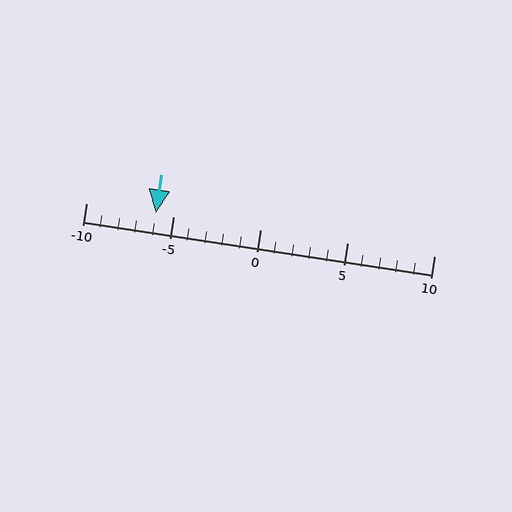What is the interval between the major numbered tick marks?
The major tick marks are spaced 5 units apart.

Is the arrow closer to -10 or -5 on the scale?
The arrow is closer to -5.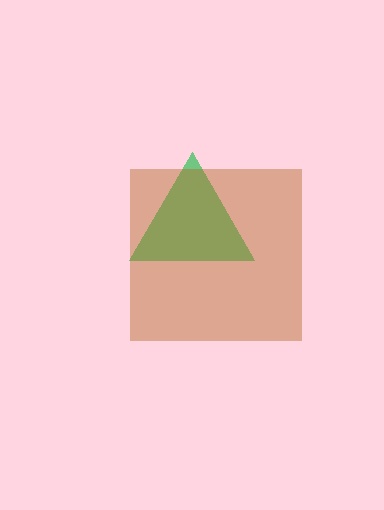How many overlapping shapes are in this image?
There are 2 overlapping shapes in the image.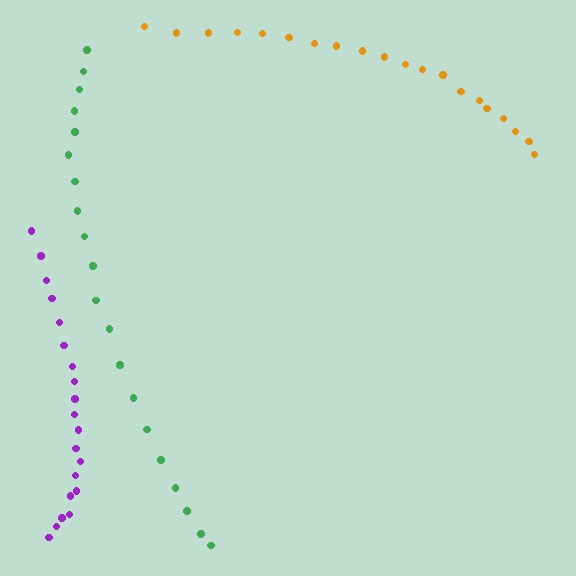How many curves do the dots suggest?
There are 3 distinct paths.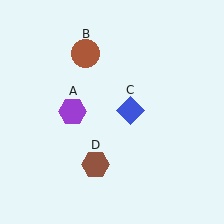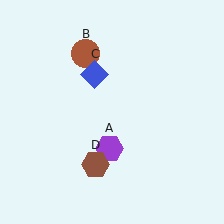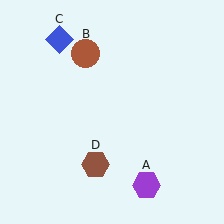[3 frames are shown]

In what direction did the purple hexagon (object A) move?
The purple hexagon (object A) moved down and to the right.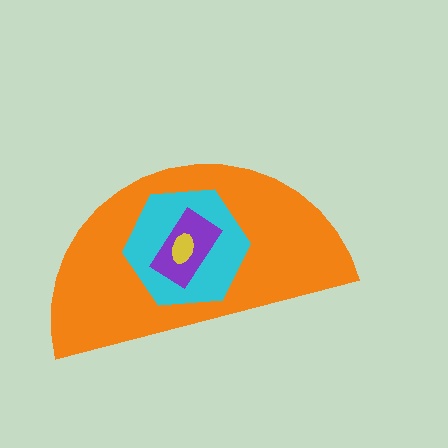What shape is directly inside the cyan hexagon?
The purple rectangle.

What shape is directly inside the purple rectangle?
The yellow ellipse.